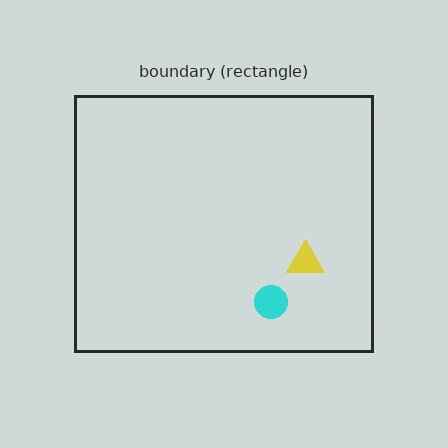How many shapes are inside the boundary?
2 inside, 0 outside.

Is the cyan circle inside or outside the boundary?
Inside.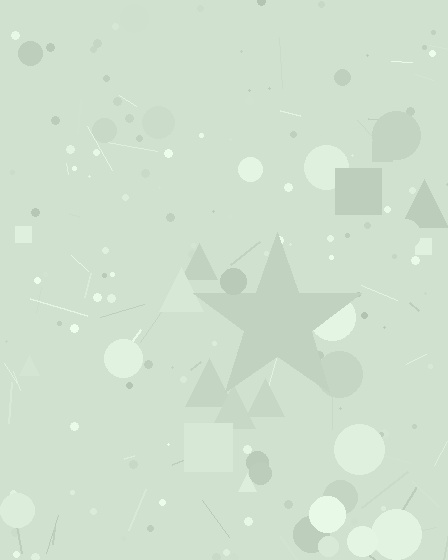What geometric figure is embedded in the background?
A star is embedded in the background.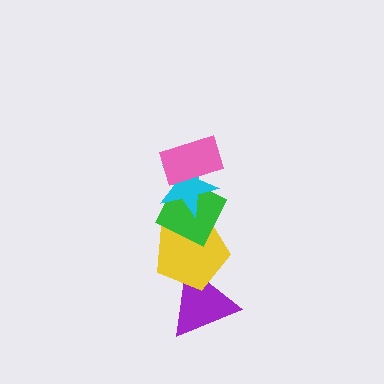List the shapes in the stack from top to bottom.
From top to bottom: the pink rectangle, the cyan star, the green diamond, the yellow pentagon, the purple triangle.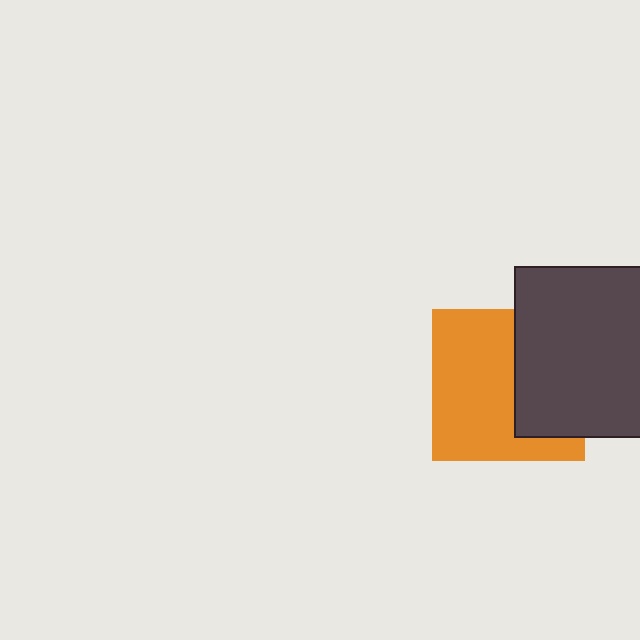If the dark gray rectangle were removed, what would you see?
You would see the complete orange square.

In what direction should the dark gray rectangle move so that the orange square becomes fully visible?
The dark gray rectangle should move right. That is the shortest direction to clear the overlap and leave the orange square fully visible.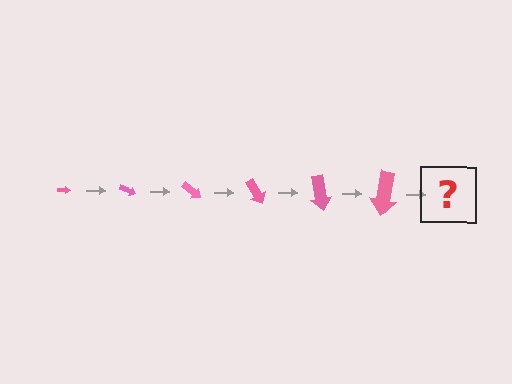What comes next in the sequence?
The next element should be an arrow, larger than the previous one and rotated 120 degrees from the start.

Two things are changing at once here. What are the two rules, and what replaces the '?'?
The two rules are that the arrow grows larger each step and it rotates 20 degrees each step. The '?' should be an arrow, larger than the previous one and rotated 120 degrees from the start.